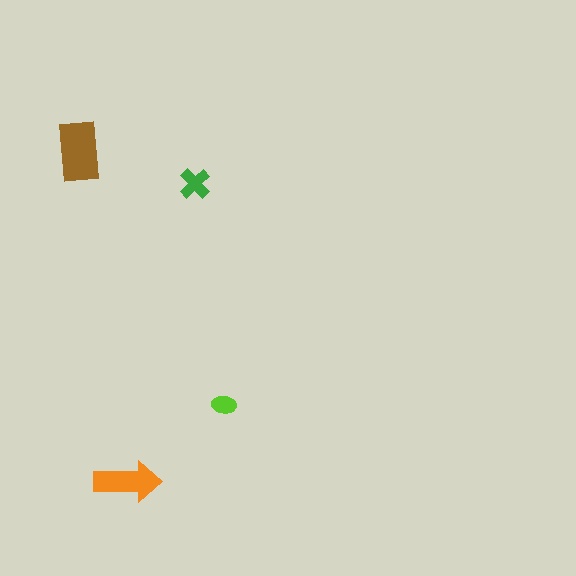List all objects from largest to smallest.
The brown rectangle, the orange arrow, the green cross, the lime ellipse.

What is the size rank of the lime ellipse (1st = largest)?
4th.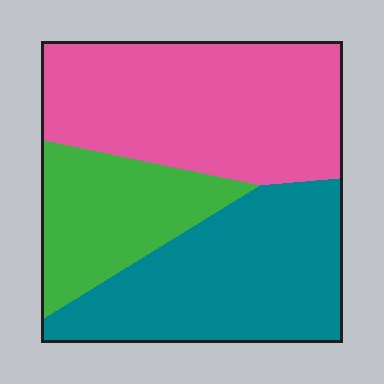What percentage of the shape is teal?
Teal covers 36% of the shape.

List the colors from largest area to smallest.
From largest to smallest: pink, teal, green.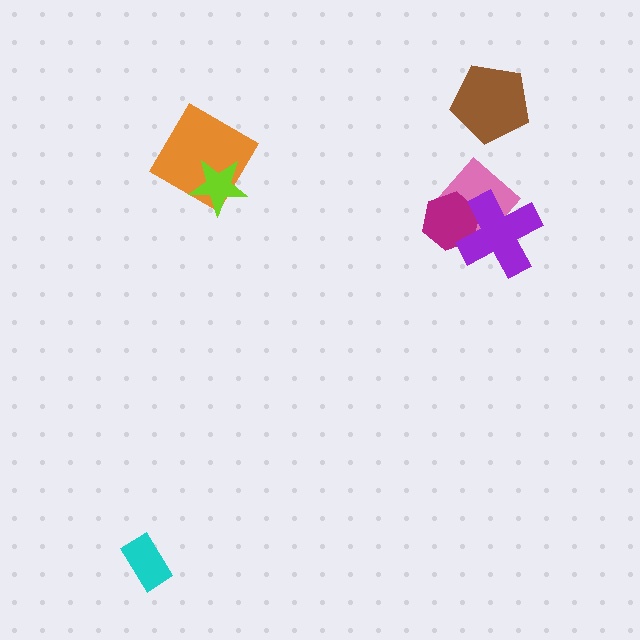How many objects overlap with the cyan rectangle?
0 objects overlap with the cyan rectangle.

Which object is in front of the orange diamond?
The lime star is in front of the orange diamond.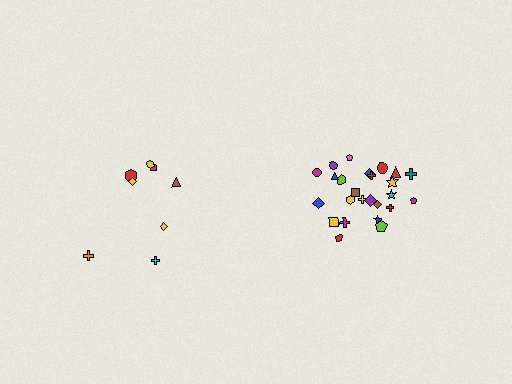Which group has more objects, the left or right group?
The right group.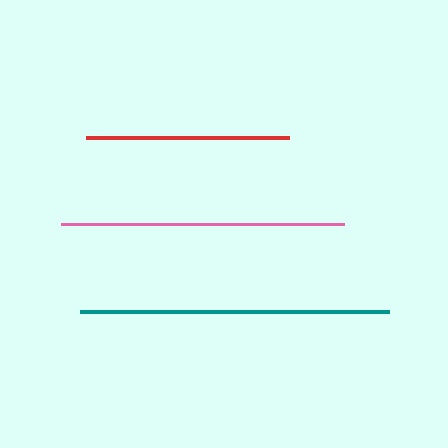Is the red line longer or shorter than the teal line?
The teal line is longer than the red line.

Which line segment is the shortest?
The red line is the shortest at approximately 202 pixels.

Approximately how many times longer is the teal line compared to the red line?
The teal line is approximately 1.5 times the length of the red line.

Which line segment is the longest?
The teal line is the longest at approximately 309 pixels.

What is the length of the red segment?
The red segment is approximately 202 pixels long.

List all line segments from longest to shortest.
From longest to shortest: teal, pink, red.